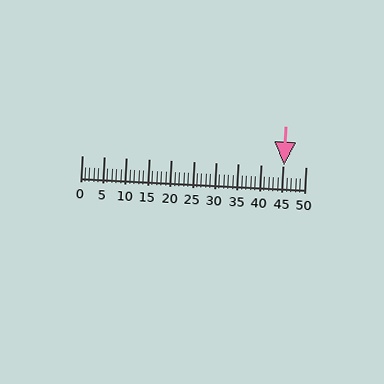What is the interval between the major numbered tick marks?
The major tick marks are spaced 5 units apart.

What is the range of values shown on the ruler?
The ruler shows values from 0 to 50.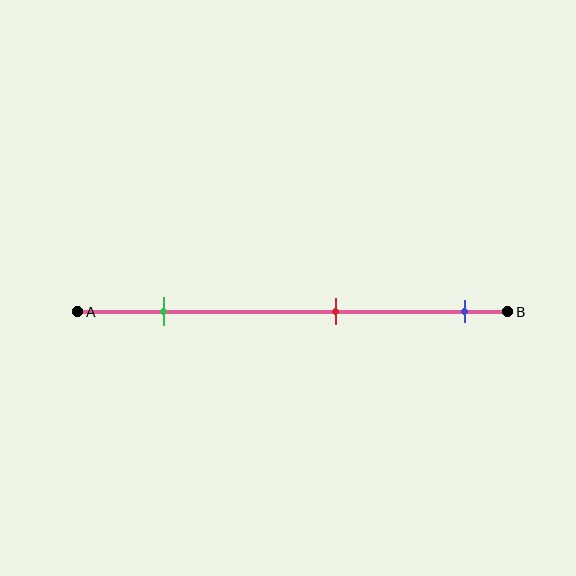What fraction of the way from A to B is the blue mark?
The blue mark is approximately 90% (0.9) of the way from A to B.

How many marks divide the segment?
There are 3 marks dividing the segment.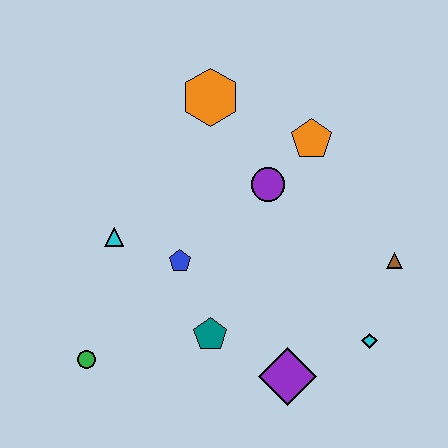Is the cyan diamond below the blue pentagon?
Yes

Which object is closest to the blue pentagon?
The cyan triangle is closest to the blue pentagon.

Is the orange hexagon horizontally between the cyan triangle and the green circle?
No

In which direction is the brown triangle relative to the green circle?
The brown triangle is to the right of the green circle.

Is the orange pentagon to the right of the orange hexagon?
Yes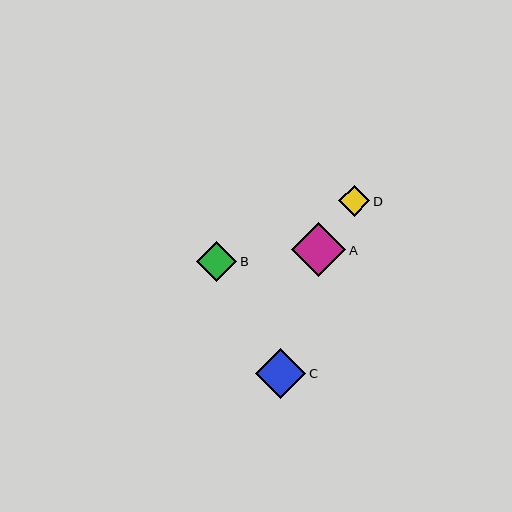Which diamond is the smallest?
Diamond D is the smallest with a size of approximately 31 pixels.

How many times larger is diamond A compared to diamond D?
Diamond A is approximately 1.7 times the size of diamond D.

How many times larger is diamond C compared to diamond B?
Diamond C is approximately 1.3 times the size of diamond B.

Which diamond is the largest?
Diamond A is the largest with a size of approximately 54 pixels.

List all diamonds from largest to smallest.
From largest to smallest: A, C, B, D.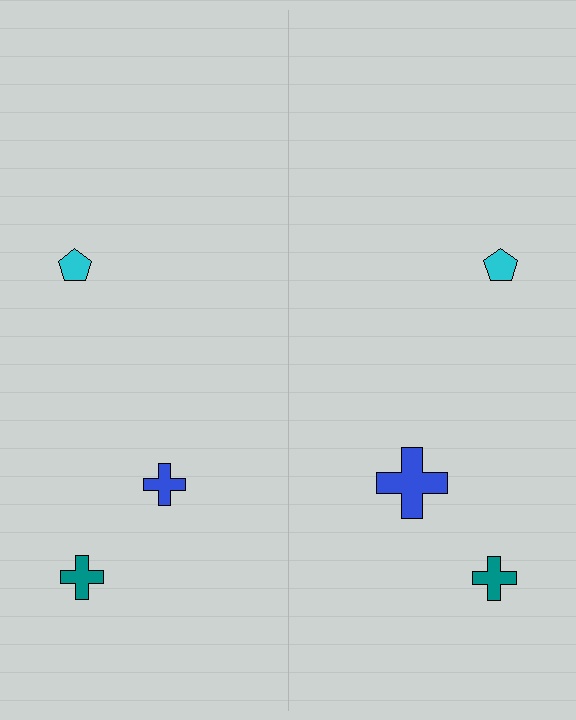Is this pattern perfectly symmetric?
No, the pattern is not perfectly symmetric. The blue cross on the right side has a different size than its mirror counterpart.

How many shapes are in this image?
There are 6 shapes in this image.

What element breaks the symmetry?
The blue cross on the right side has a different size than its mirror counterpart.